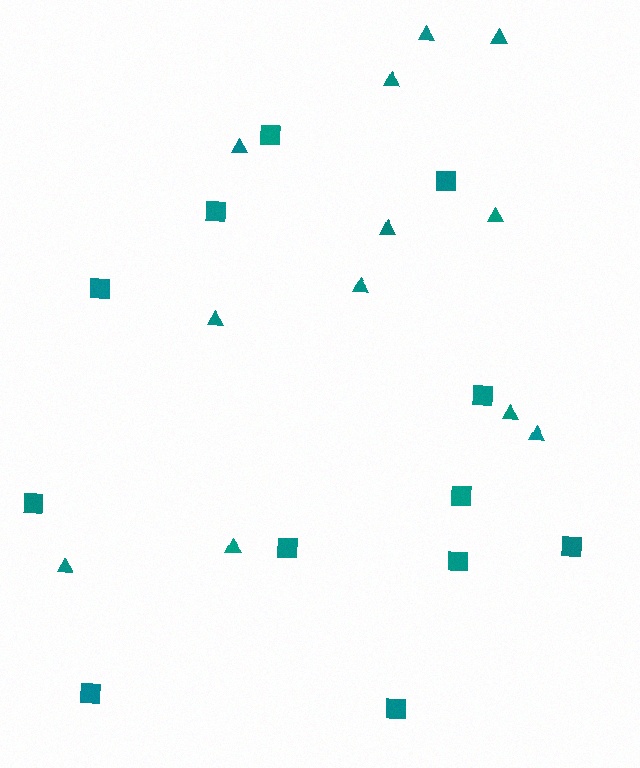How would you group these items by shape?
There are 2 groups: one group of squares (12) and one group of triangles (12).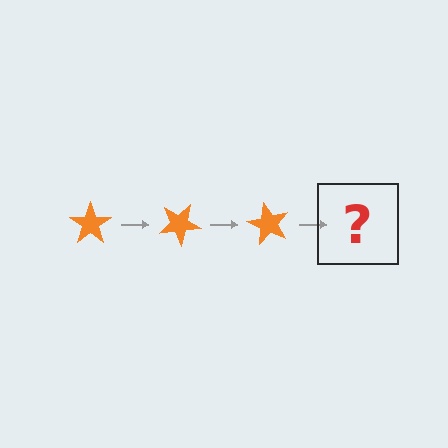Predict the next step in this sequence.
The next step is an orange star rotated 90 degrees.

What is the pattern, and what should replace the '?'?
The pattern is that the star rotates 30 degrees each step. The '?' should be an orange star rotated 90 degrees.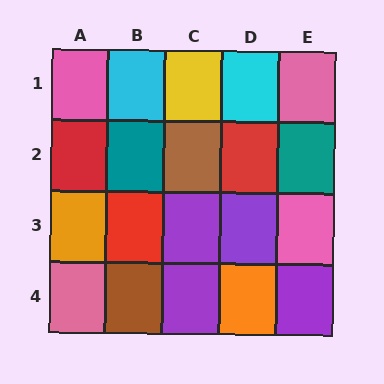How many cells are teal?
2 cells are teal.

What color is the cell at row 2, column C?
Brown.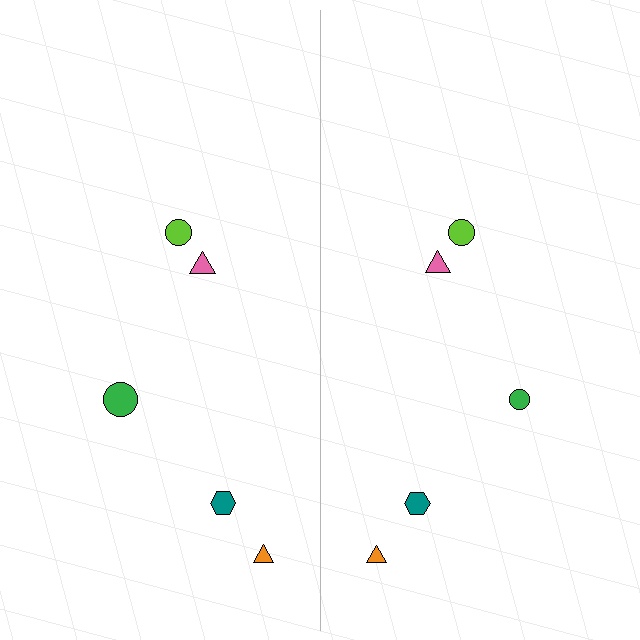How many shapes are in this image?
There are 10 shapes in this image.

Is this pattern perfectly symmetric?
No, the pattern is not perfectly symmetric. The green circle on the right side has a different size than its mirror counterpart.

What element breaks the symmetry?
The green circle on the right side has a different size than its mirror counterpart.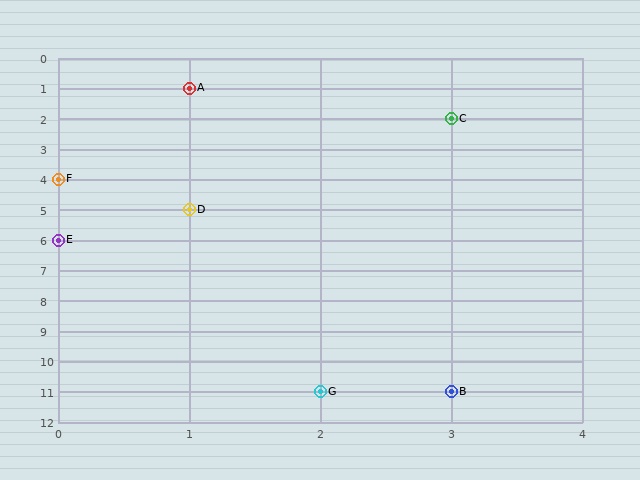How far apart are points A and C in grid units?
Points A and C are 2 columns and 1 row apart (about 2.2 grid units diagonally).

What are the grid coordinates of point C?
Point C is at grid coordinates (3, 2).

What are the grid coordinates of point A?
Point A is at grid coordinates (1, 1).